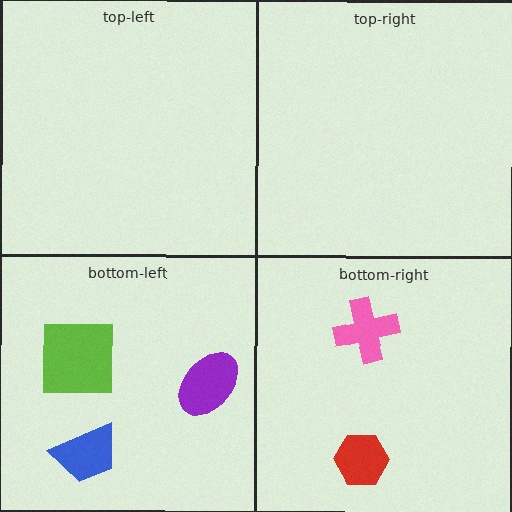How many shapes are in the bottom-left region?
3.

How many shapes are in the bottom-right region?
2.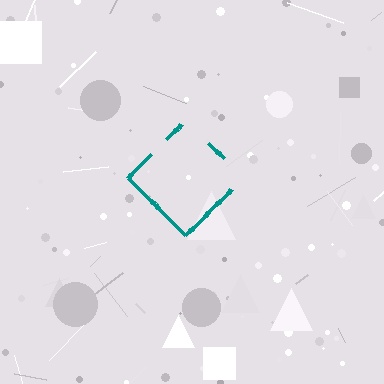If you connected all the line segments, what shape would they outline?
They would outline a diamond.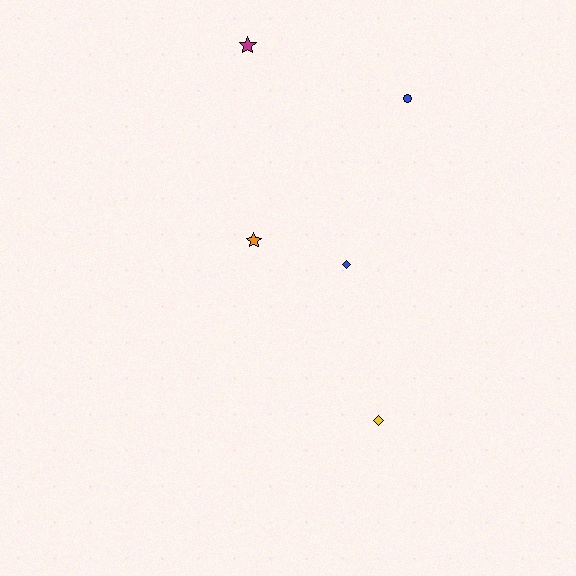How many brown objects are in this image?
There are no brown objects.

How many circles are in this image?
There is 1 circle.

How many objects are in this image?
There are 5 objects.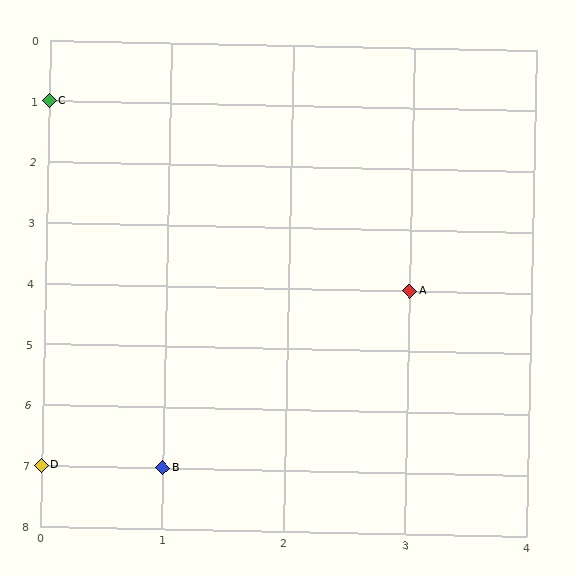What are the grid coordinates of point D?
Point D is at grid coordinates (0, 7).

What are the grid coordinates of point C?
Point C is at grid coordinates (0, 1).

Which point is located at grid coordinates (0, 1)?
Point C is at (0, 1).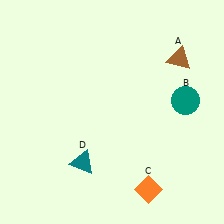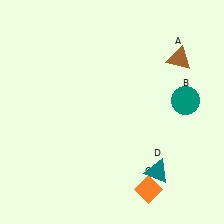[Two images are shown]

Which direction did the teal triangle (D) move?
The teal triangle (D) moved right.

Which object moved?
The teal triangle (D) moved right.